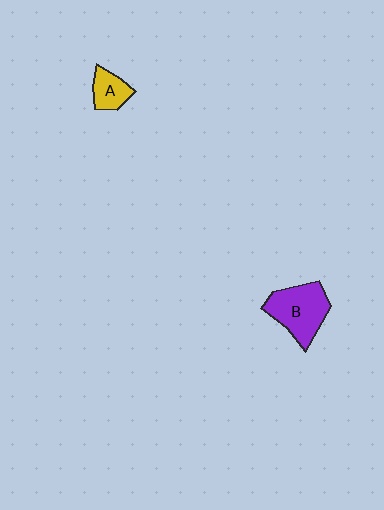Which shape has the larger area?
Shape B (purple).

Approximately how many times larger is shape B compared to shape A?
Approximately 2.1 times.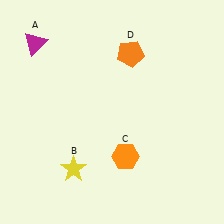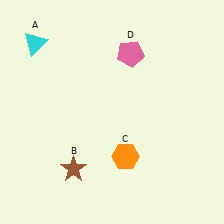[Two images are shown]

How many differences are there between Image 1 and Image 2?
There are 3 differences between the two images.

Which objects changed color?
A changed from magenta to cyan. B changed from yellow to brown. D changed from orange to pink.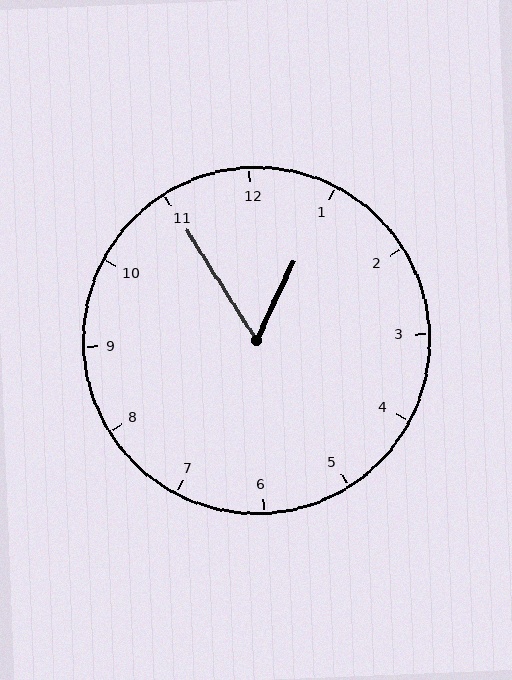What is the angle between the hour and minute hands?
Approximately 58 degrees.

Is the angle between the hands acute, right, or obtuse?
It is acute.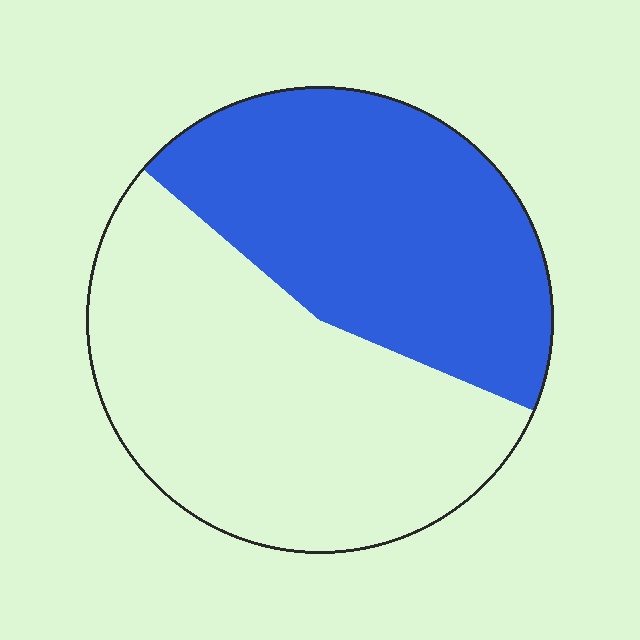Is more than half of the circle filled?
No.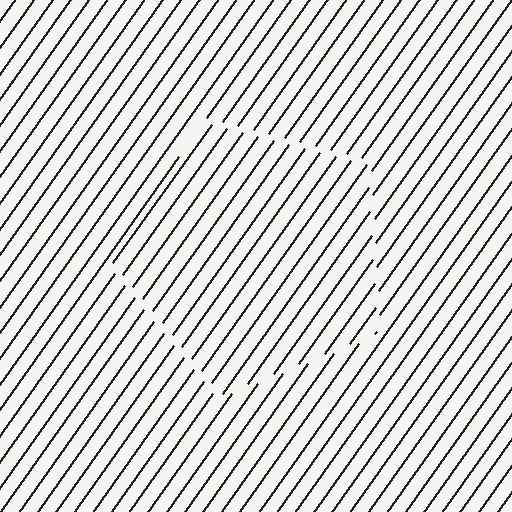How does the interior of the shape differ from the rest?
The interior of the shape contains the same grating, shifted by half a period — the contour is defined by the phase discontinuity where line-ends from the inner and outer gratings abut.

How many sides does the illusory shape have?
5 sides — the line-ends trace a pentagon.